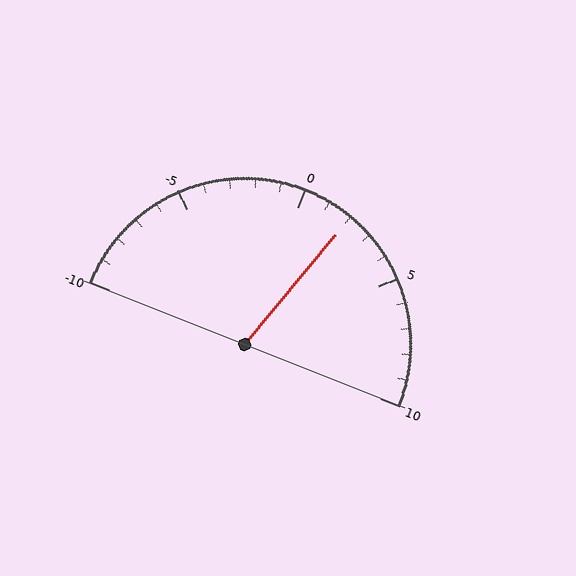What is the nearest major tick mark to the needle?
The nearest major tick mark is 0.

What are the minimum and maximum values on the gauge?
The gauge ranges from -10 to 10.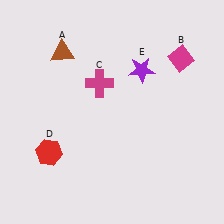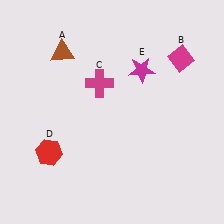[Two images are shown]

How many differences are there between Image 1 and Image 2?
There is 1 difference between the two images.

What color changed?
The star (E) changed from purple in Image 1 to magenta in Image 2.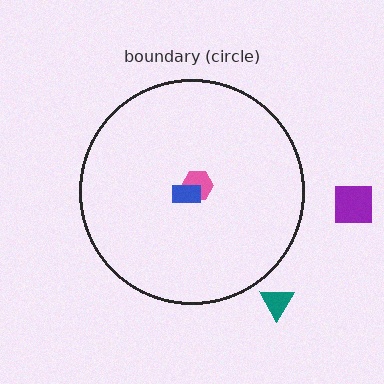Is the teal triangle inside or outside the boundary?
Outside.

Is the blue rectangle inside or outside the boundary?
Inside.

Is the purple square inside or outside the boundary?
Outside.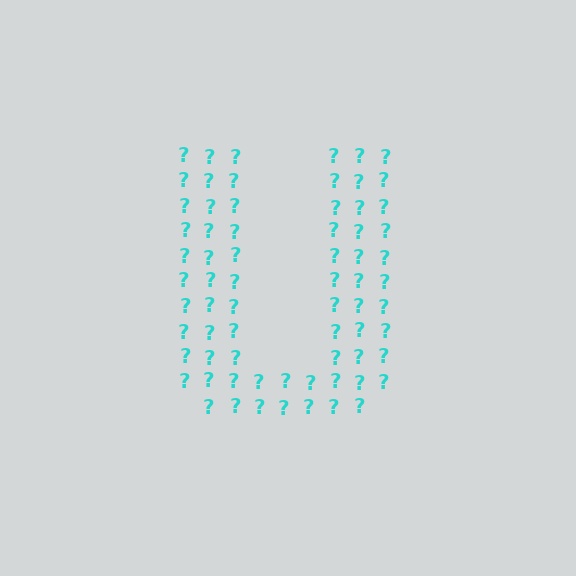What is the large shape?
The large shape is the letter U.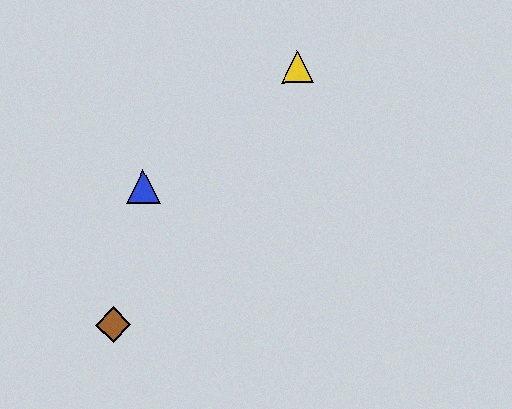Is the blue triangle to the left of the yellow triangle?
Yes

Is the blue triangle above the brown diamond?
Yes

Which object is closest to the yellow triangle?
The blue triangle is closest to the yellow triangle.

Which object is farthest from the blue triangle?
The yellow triangle is farthest from the blue triangle.